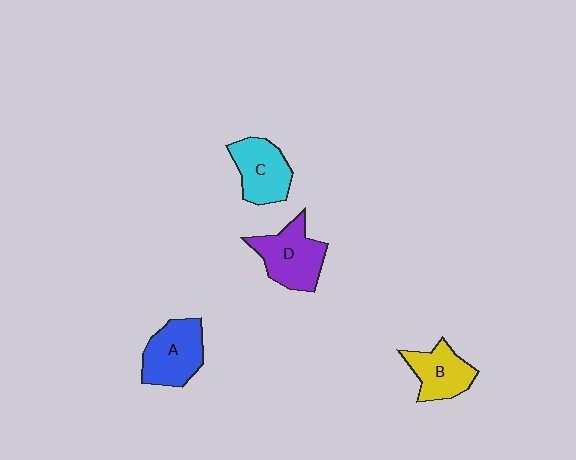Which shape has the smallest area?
Shape B (yellow).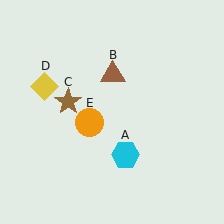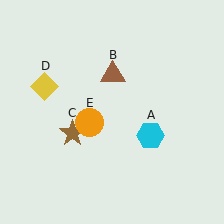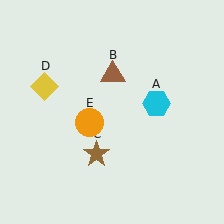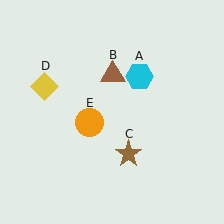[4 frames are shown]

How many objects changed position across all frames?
2 objects changed position: cyan hexagon (object A), brown star (object C).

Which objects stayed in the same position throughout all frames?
Brown triangle (object B) and yellow diamond (object D) and orange circle (object E) remained stationary.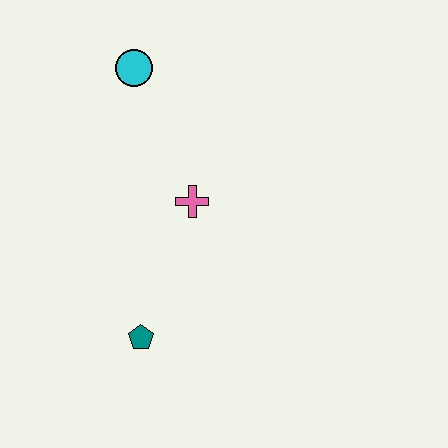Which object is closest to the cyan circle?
The pink cross is closest to the cyan circle.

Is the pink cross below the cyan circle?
Yes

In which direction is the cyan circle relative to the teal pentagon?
The cyan circle is above the teal pentagon.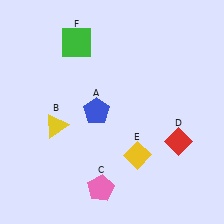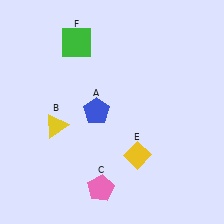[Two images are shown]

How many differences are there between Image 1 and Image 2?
There is 1 difference between the two images.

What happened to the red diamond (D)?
The red diamond (D) was removed in Image 2. It was in the bottom-right area of Image 1.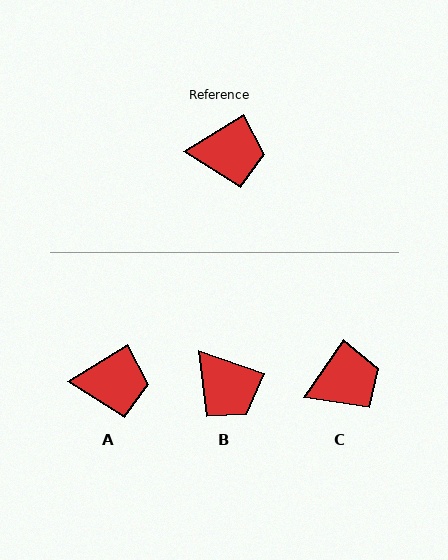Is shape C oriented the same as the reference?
No, it is off by about 23 degrees.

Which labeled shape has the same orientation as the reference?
A.